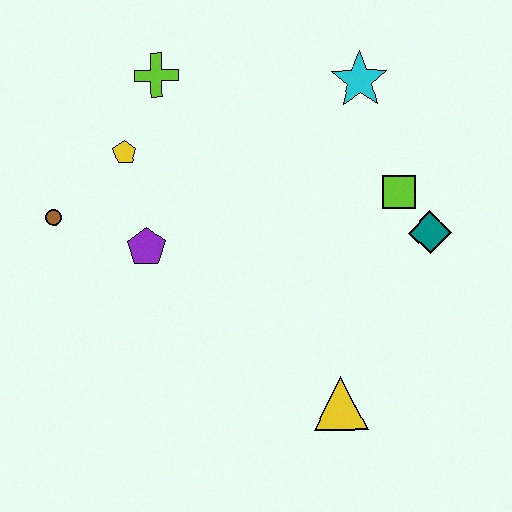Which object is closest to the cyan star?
The lime square is closest to the cyan star.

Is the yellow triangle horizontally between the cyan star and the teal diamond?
No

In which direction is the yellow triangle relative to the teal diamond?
The yellow triangle is below the teal diamond.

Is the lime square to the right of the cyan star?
Yes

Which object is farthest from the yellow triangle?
The lime cross is farthest from the yellow triangle.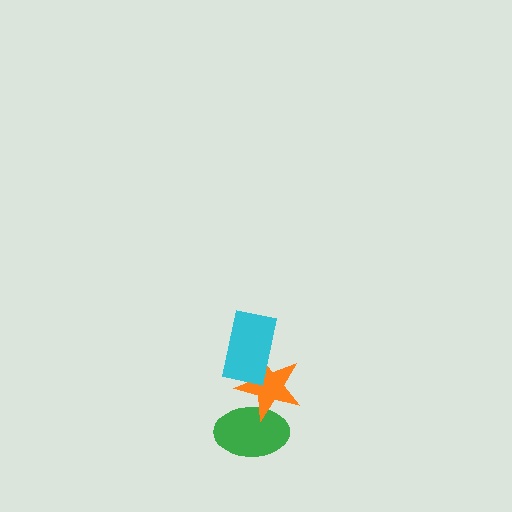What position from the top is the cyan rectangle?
The cyan rectangle is 1st from the top.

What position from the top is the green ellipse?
The green ellipse is 3rd from the top.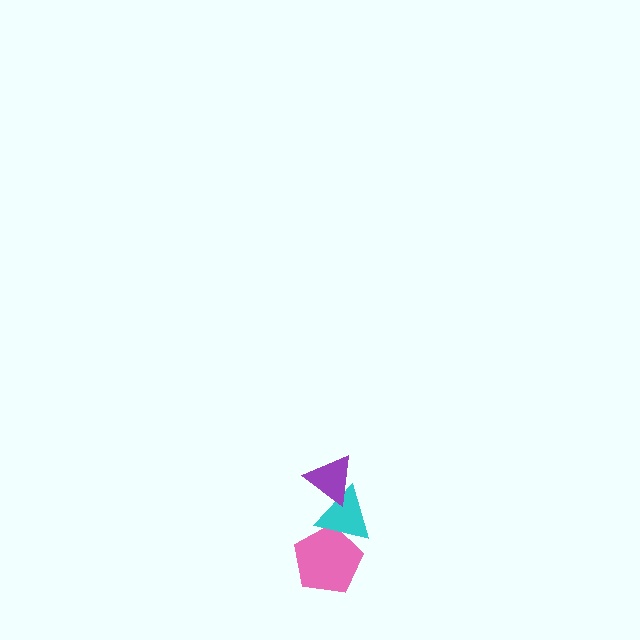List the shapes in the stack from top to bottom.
From top to bottom: the purple triangle, the cyan triangle, the pink pentagon.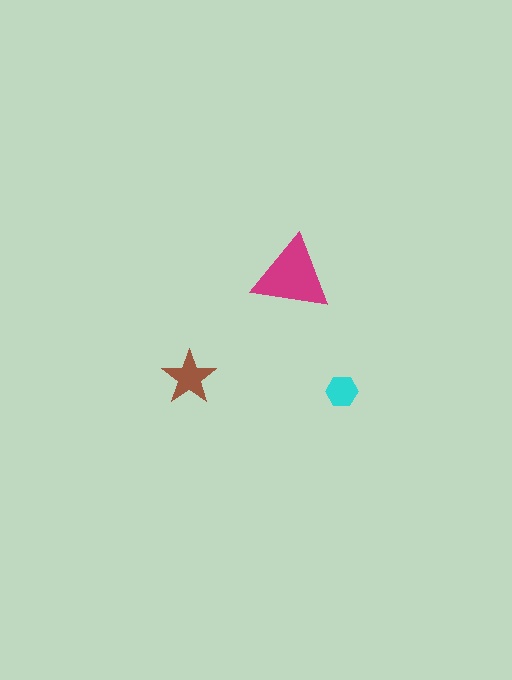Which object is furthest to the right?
The cyan hexagon is rightmost.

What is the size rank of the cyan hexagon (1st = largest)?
3rd.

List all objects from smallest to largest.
The cyan hexagon, the brown star, the magenta triangle.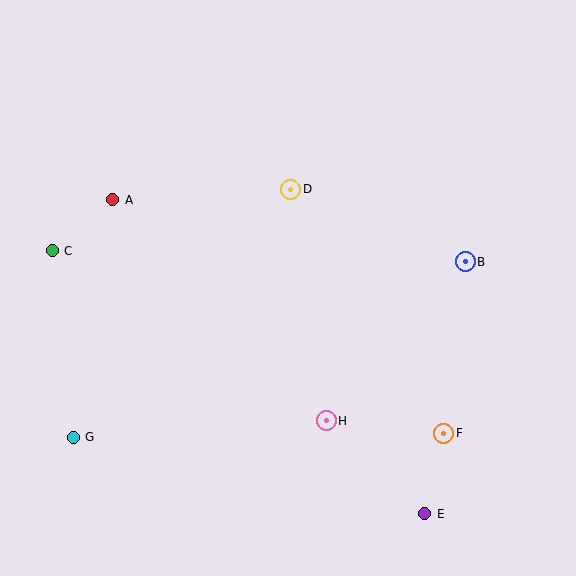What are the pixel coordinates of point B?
Point B is at (465, 262).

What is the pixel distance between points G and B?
The distance between G and B is 429 pixels.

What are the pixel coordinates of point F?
Point F is at (444, 433).